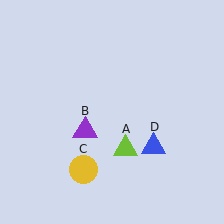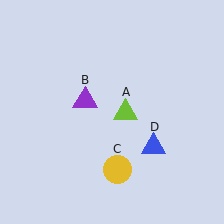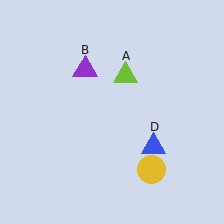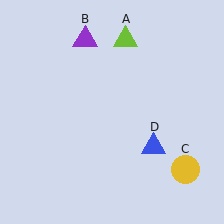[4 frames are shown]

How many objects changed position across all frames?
3 objects changed position: lime triangle (object A), purple triangle (object B), yellow circle (object C).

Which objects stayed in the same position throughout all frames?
Blue triangle (object D) remained stationary.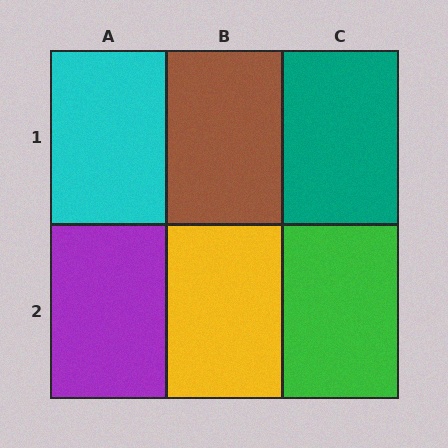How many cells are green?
1 cell is green.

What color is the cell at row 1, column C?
Teal.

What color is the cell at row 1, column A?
Cyan.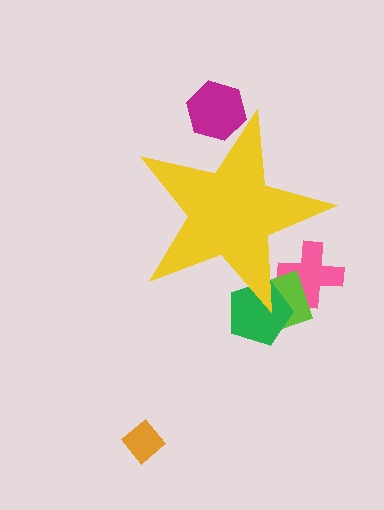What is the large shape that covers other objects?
A yellow star.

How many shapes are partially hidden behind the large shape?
4 shapes are partially hidden.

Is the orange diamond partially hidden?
No, the orange diamond is fully visible.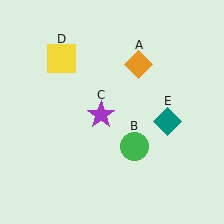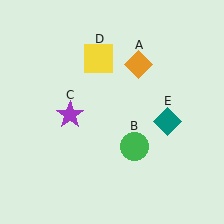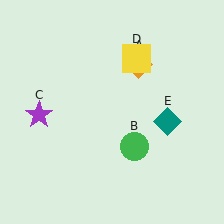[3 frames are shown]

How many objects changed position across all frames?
2 objects changed position: purple star (object C), yellow square (object D).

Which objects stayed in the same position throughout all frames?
Orange diamond (object A) and green circle (object B) and teal diamond (object E) remained stationary.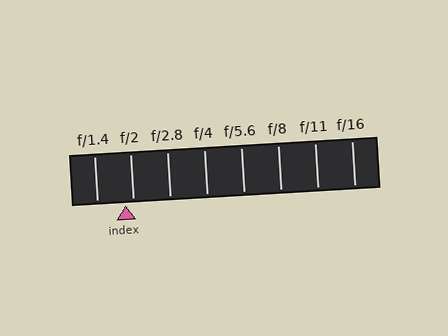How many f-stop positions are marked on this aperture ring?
There are 8 f-stop positions marked.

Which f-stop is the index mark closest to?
The index mark is closest to f/2.